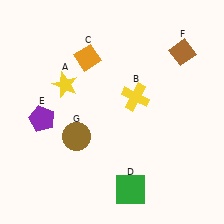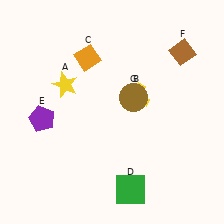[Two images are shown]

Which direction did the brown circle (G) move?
The brown circle (G) moved right.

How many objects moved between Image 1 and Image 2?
1 object moved between the two images.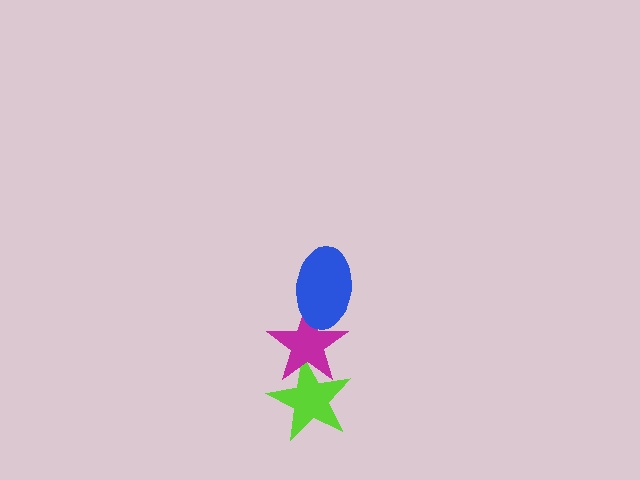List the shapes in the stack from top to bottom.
From top to bottom: the blue ellipse, the magenta star, the lime star.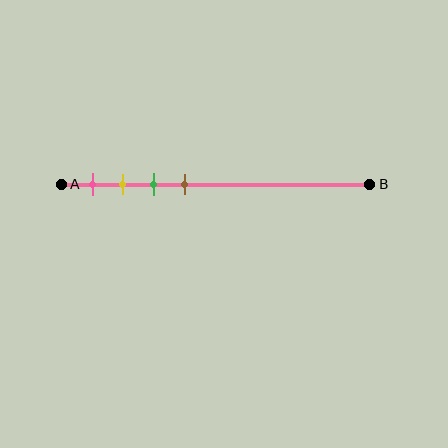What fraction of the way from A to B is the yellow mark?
The yellow mark is approximately 20% (0.2) of the way from A to B.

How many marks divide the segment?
There are 4 marks dividing the segment.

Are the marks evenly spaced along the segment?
Yes, the marks are approximately evenly spaced.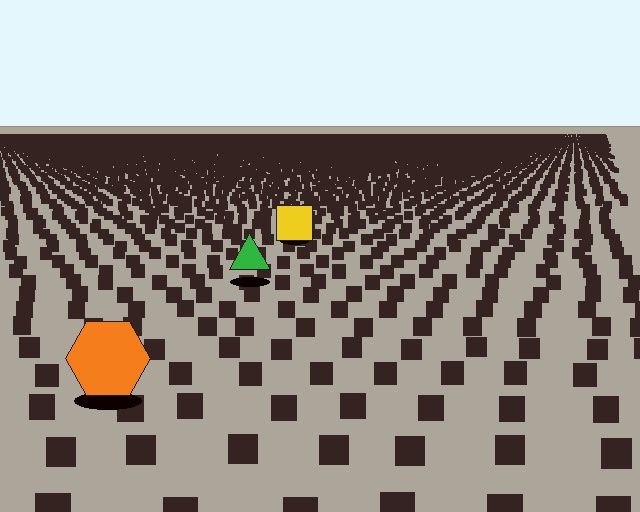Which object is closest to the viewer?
The orange hexagon is closest. The texture marks near it are larger and more spread out.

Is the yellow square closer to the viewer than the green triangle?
No. The green triangle is closer — you can tell from the texture gradient: the ground texture is coarser near it.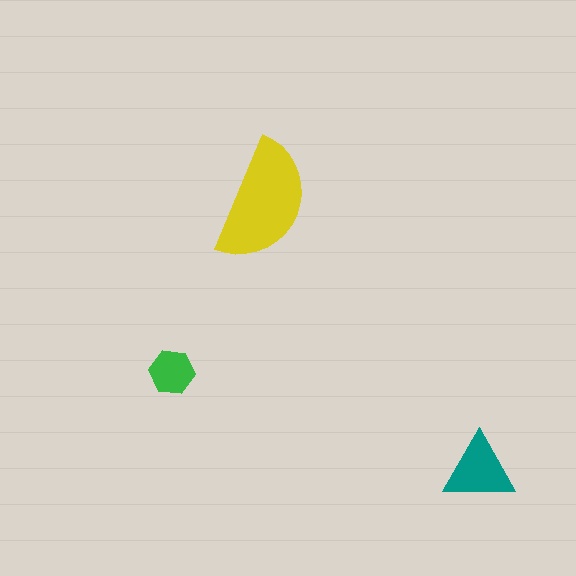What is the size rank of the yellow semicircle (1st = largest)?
1st.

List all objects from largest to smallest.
The yellow semicircle, the teal triangle, the green hexagon.